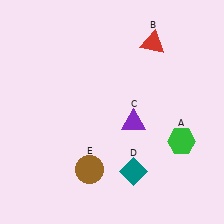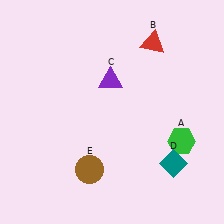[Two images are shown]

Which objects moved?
The objects that moved are: the purple triangle (C), the teal diamond (D).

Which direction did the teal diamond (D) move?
The teal diamond (D) moved right.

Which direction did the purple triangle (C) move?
The purple triangle (C) moved up.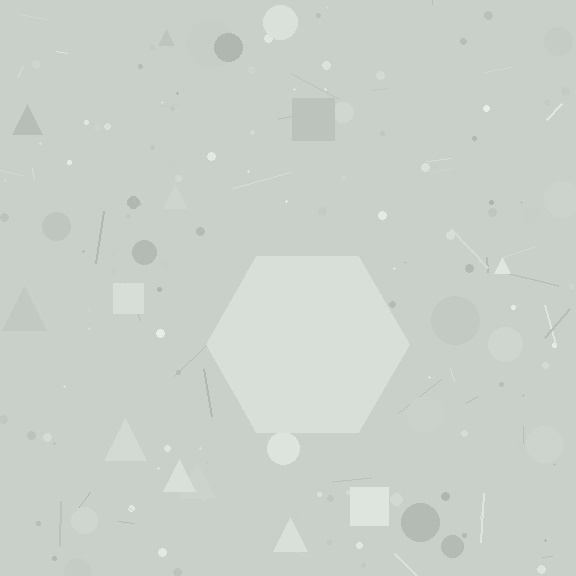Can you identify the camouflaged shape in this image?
The camouflaged shape is a hexagon.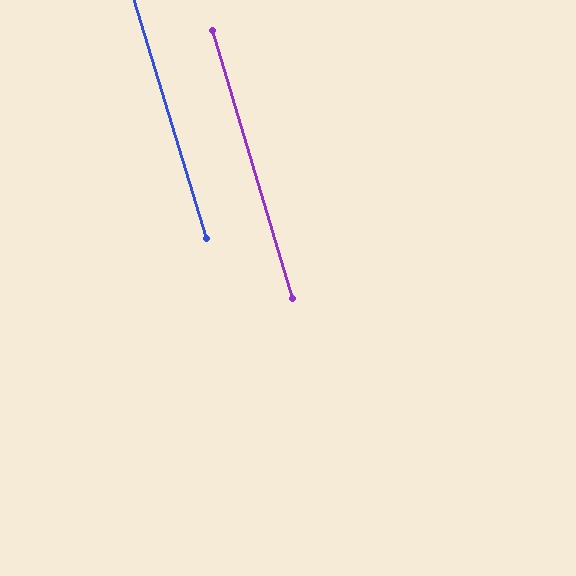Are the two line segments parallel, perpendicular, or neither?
Parallel — their directions differ by only 0.1°.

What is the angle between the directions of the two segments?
Approximately 0 degrees.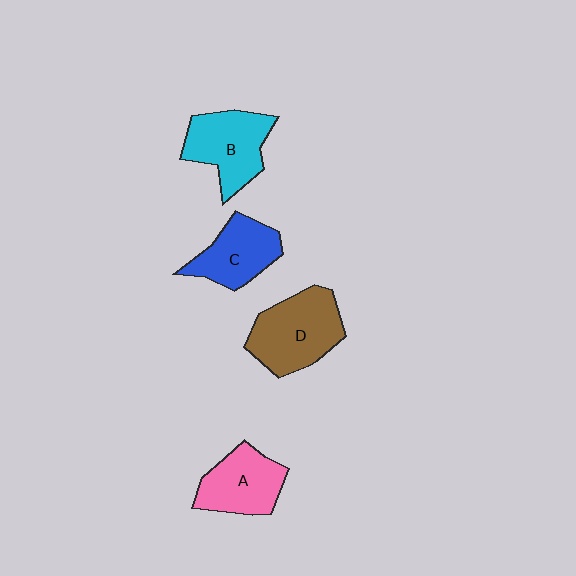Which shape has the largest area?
Shape D (brown).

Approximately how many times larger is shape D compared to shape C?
Approximately 1.3 times.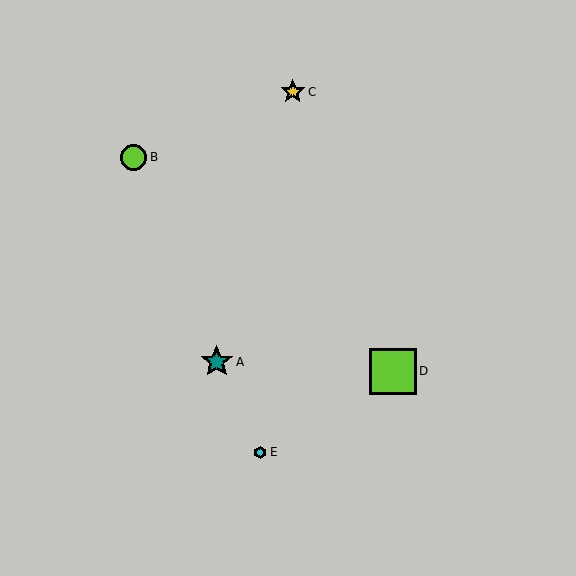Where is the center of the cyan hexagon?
The center of the cyan hexagon is at (260, 453).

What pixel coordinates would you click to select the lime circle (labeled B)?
Click at (134, 157) to select the lime circle B.